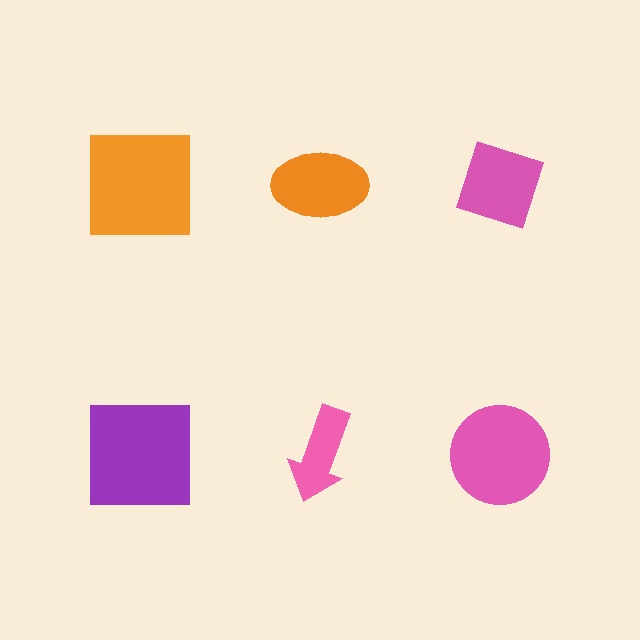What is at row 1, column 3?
A pink diamond.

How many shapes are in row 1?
3 shapes.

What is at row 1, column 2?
An orange ellipse.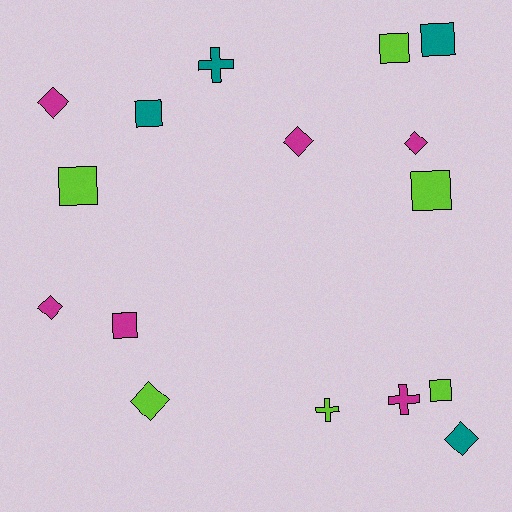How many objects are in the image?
There are 16 objects.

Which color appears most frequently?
Lime, with 6 objects.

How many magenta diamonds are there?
There are 4 magenta diamonds.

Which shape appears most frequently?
Square, with 7 objects.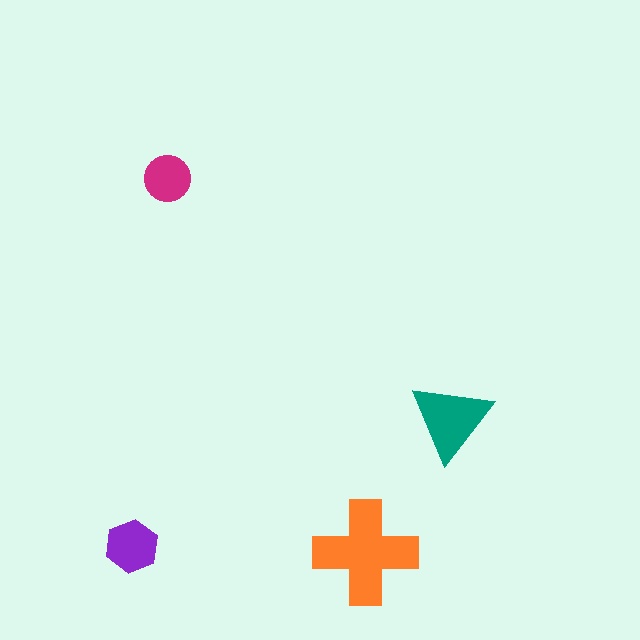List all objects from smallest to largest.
The magenta circle, the purple hexagon, the teal triangle, the orange cross.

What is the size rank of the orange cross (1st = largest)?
1st.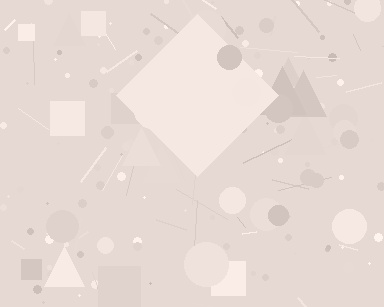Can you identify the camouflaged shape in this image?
The camouflaged shape is a diamond.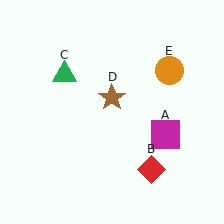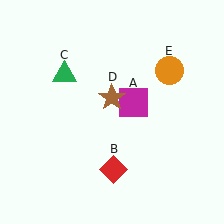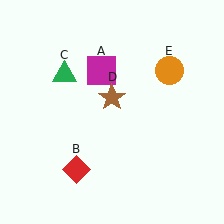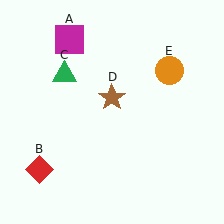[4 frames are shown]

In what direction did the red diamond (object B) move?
The red diamond (object B) moved left.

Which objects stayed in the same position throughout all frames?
Green triangle (object C) and brown star (object D) and orange circle (object E) remained stationary.